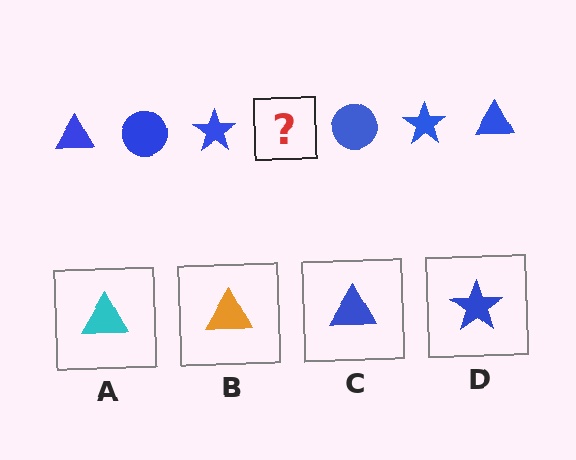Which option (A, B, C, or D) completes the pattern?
C.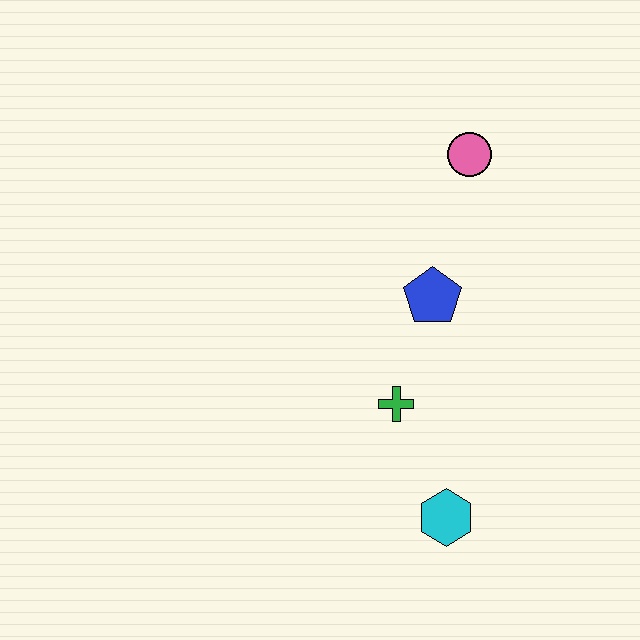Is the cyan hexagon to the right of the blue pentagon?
Yes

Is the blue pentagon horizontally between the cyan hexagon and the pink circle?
No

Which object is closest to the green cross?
The blue pentagon is closest to the green cross.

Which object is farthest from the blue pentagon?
The cyan hexagon is farthest from the blue pentagon.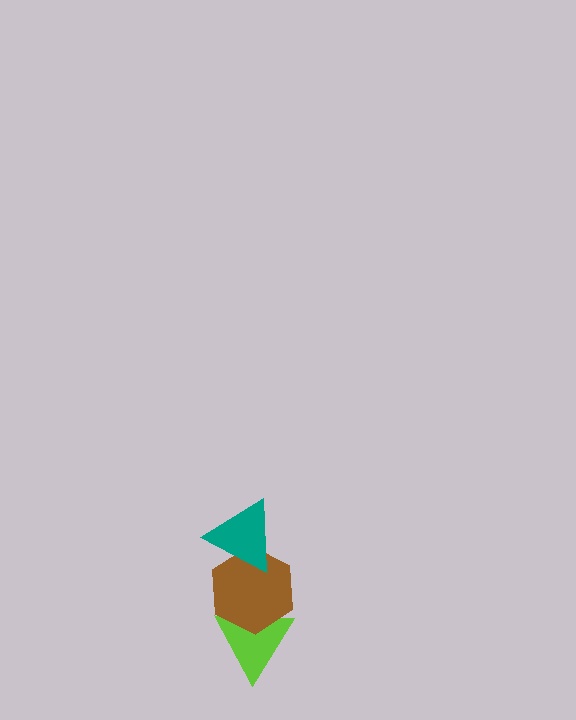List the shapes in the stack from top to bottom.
From top to bottom: the teal triangle, the brown hexagon, the lime triangle.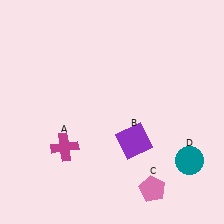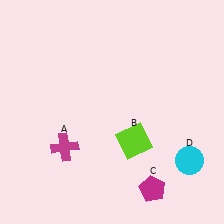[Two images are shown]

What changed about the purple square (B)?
In Image 1, B is purple. In Image 2, it changed to lime.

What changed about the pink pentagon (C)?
In Image 1, C is pink. In Image 2, it changed to magenta.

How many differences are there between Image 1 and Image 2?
There are 3 differences between the two images.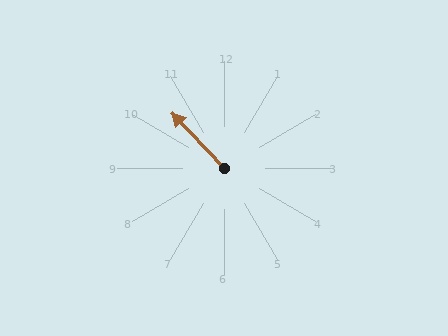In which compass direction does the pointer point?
Northwest.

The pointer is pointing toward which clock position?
Roughly 11 o'clock.